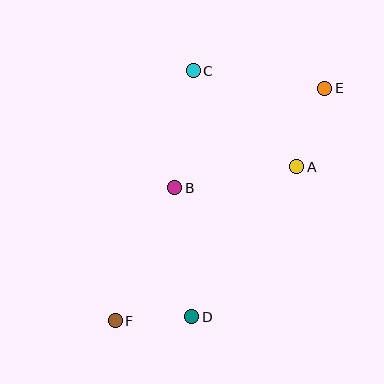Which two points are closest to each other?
Points D and F are closest to each other.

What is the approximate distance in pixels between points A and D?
The distance between A and D is approximately 183 pixels.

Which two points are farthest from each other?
Points E and F are farthest from each other.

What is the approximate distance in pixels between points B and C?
The distance between B and C is approximately 118 pixels.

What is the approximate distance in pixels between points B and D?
The distance between B and D is approximately 130 pixels.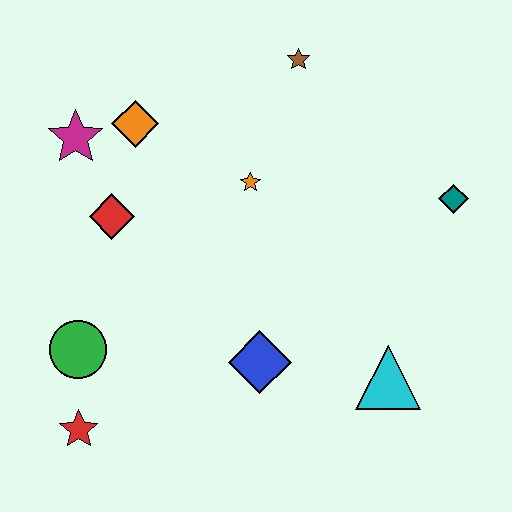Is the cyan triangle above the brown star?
No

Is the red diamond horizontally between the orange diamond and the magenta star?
Yes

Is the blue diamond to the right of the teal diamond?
No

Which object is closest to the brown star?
The orange star is closest to the brown star.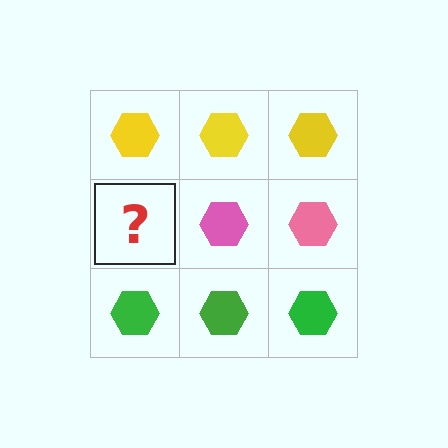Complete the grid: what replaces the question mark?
The question mark should be replaced with a pink hexagon.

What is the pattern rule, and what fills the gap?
The rule is that each row has a consistent color. The gap should be filled with a pink hexagon.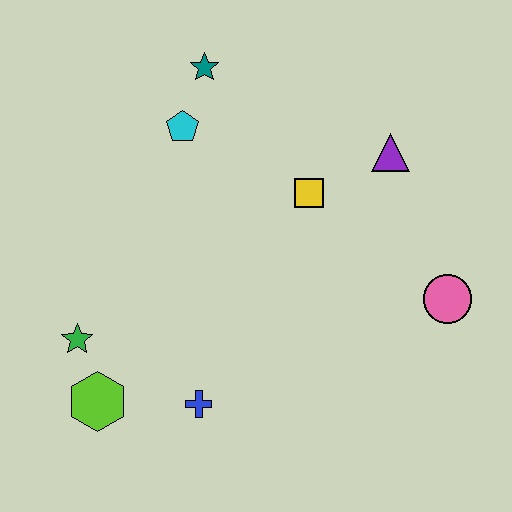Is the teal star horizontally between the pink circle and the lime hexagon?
Yes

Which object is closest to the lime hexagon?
The green star is closest to the lime hexagon.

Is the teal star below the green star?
No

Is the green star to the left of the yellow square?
Yes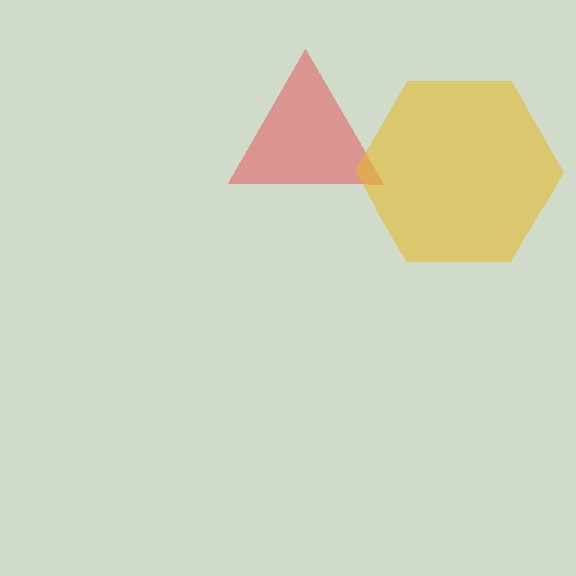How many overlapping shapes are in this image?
There are 2 overlapping shapes in the image.